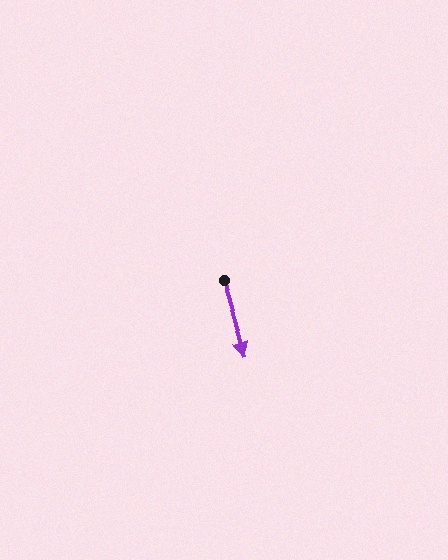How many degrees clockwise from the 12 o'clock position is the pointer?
Approximately 163 degrees.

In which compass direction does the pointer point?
South.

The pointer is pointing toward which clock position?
Roughly 5 o'clock.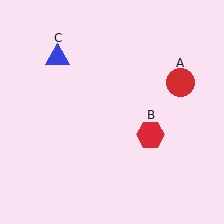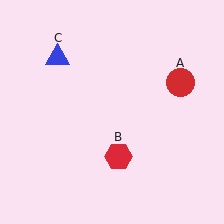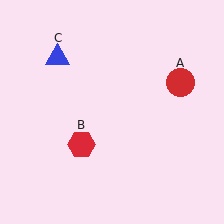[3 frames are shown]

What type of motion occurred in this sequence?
The red hexagon (object B) rotated clockwise around the center of the scene.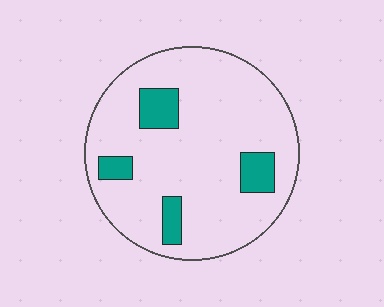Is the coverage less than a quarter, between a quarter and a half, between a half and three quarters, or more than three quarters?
Less than a quarter.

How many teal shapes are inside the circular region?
4.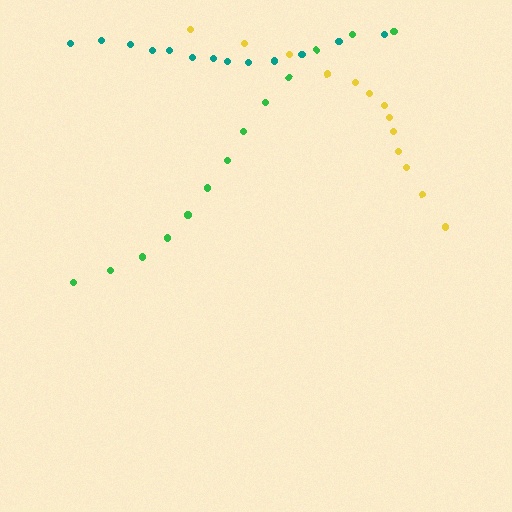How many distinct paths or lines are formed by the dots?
There are 3 distinct paths.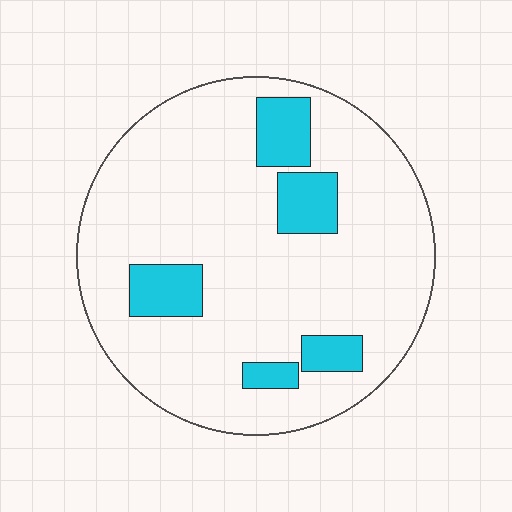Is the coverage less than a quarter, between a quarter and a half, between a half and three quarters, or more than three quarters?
Less than a quarter.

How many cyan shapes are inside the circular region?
5.